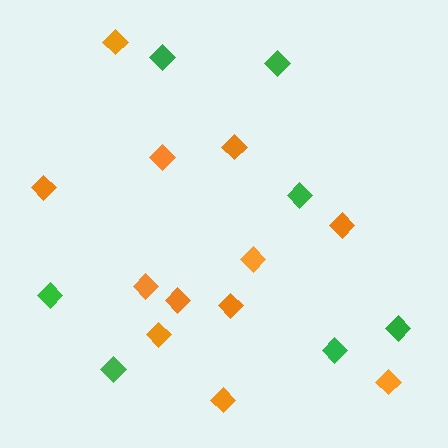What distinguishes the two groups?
There are 2 groups: one group of green diamonds (7) and one group of orange diamonds (12).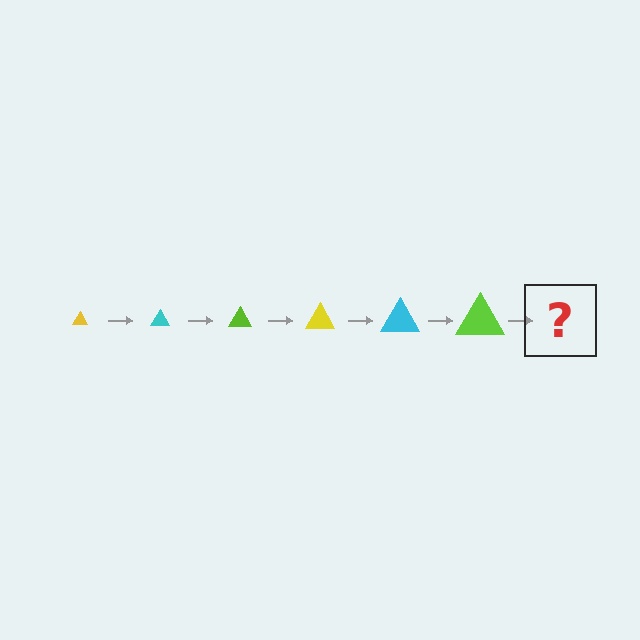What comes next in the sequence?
The next element should be a yellow triangle, larger than the previous one.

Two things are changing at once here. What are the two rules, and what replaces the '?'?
The two rules are that the triangle grows larger each step and the color cycles through yellow, cyan, and lime. The '?' should be a yellow triangle, larger than the previous one.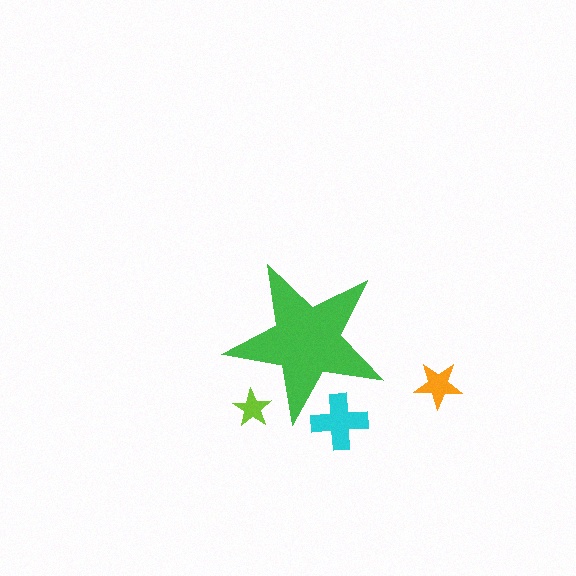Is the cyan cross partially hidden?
Yes, the cyan cross is partially hidden behind the green star.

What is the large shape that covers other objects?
A green star.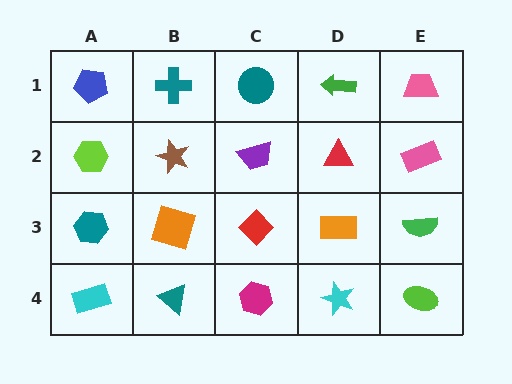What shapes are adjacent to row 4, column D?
An orange rectangle (row 3, column D), a magenta hexagon (row 4, column C), a lime ellipse (row 4, column E).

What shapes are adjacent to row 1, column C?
A purple trapezoid (row 2, column C), a teal cross (row 1, column B), a green arrow (row 1, column D).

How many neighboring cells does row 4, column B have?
3.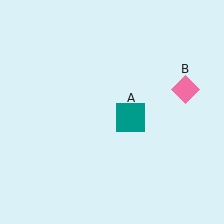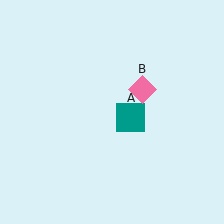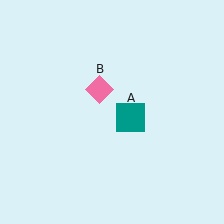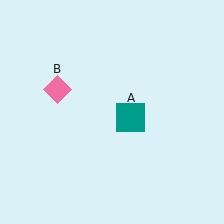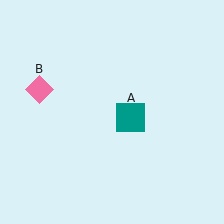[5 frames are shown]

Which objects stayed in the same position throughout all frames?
Teal square (object A) remained stationary.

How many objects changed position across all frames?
1 object changed position: pink diamond (object B).